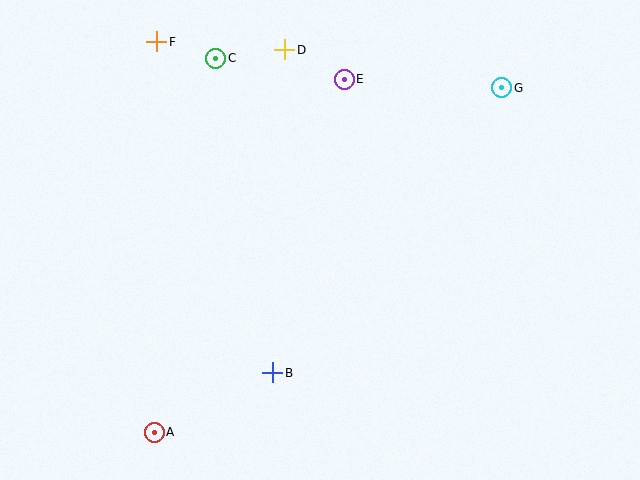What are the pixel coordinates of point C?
Point C is at (216, 58).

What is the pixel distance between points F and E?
The distance between F and E is 191 pixels.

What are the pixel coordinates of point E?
Point E is at (344, 79).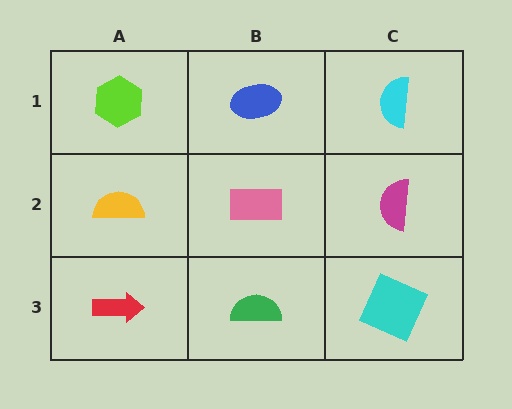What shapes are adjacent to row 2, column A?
A lime hexagon (row 1, column A), a red arrow (row 3, column A), a pink rectangle (row 2, column B).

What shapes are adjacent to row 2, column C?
A cyan semicircle (row 1, column C), a cyan square (row 3, column C), a pink rectangle (row 2, column B).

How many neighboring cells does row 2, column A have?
3.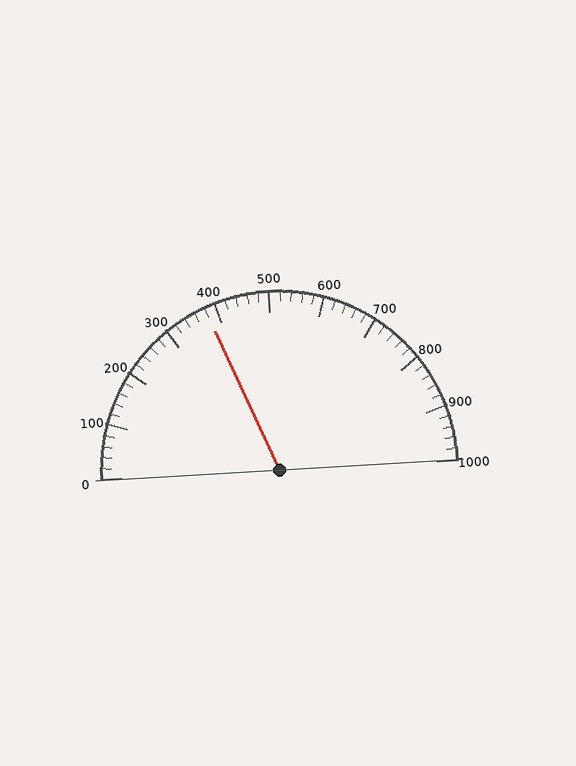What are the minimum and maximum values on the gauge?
The gauge ranges from 0 to 1000.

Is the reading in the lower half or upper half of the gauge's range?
The reading is in the lower half of the range (0 to 1000).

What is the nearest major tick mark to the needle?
The nearest major tick mark is 400.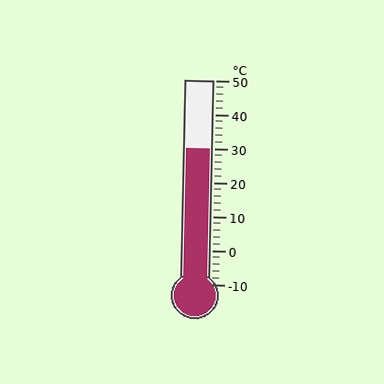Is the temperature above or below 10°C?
The temperature is above 10°C.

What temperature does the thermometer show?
The thermometer shows approximately 30°C.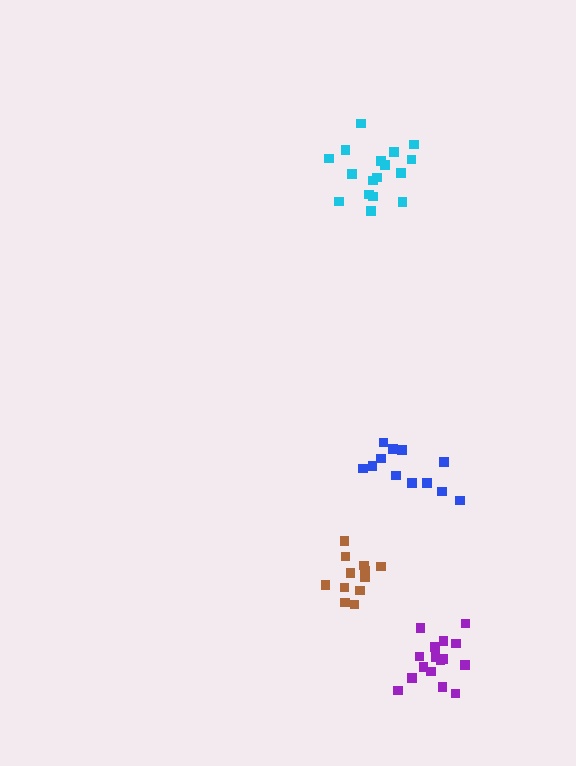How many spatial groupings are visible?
There are 4 spatial groupings.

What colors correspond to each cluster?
The clusters are colored: purple, blue, cyan, brown.